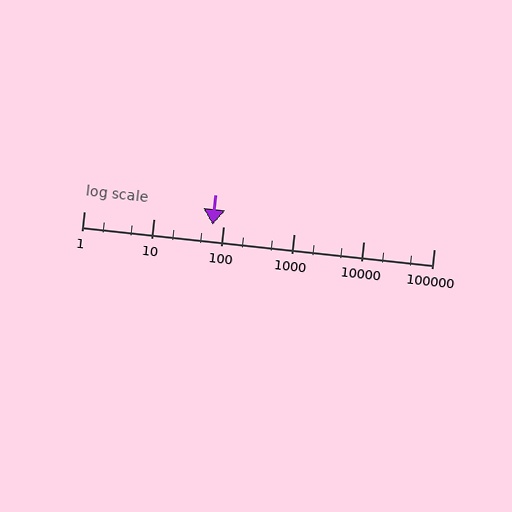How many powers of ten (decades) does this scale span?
The scale spans 5 decades, from 1 to 100000.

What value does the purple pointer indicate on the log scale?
The pointer indicates approximately 69.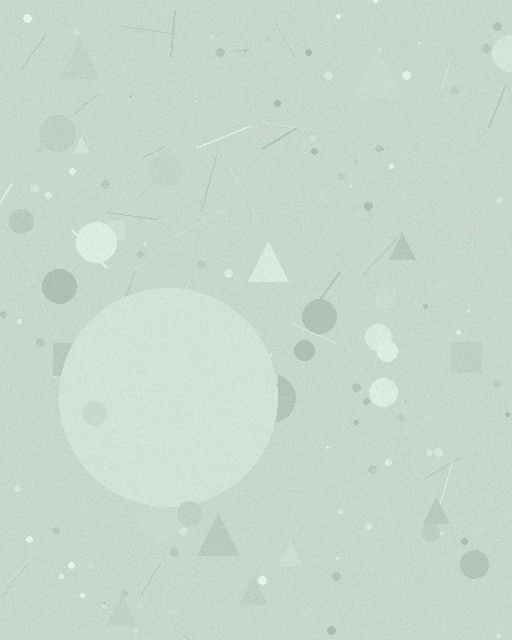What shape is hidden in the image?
A circle is hidden in the image.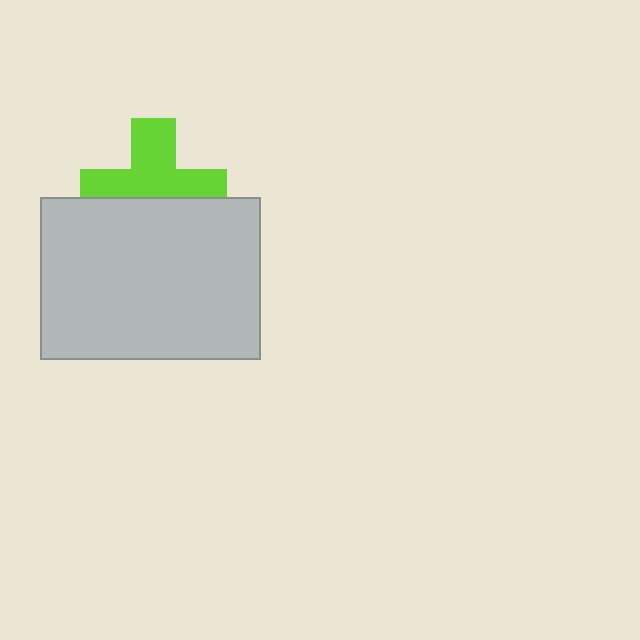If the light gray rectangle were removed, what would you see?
You would see the complete lime cross.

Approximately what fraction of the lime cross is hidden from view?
Roughly 42% of the lime cross is hidden behind the light gray rectangle.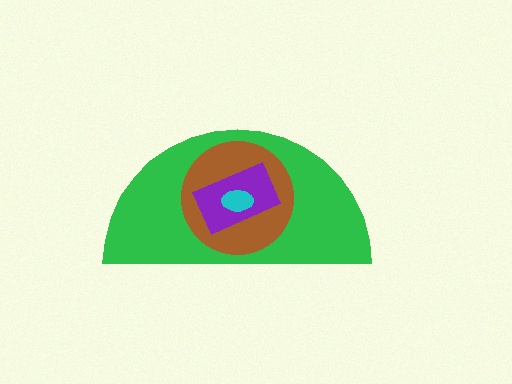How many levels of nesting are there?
4.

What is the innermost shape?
The cyan ellipse.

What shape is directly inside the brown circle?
The purple rectangle.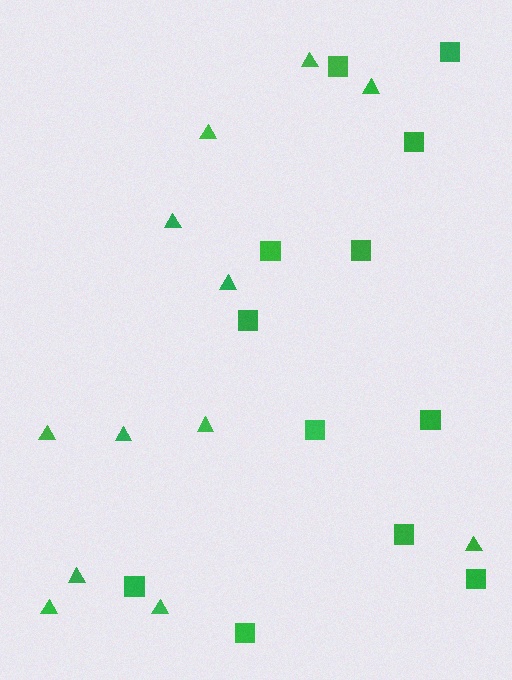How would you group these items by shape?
There are 2 groups: one group of triangles (12) and one group of squares (12).